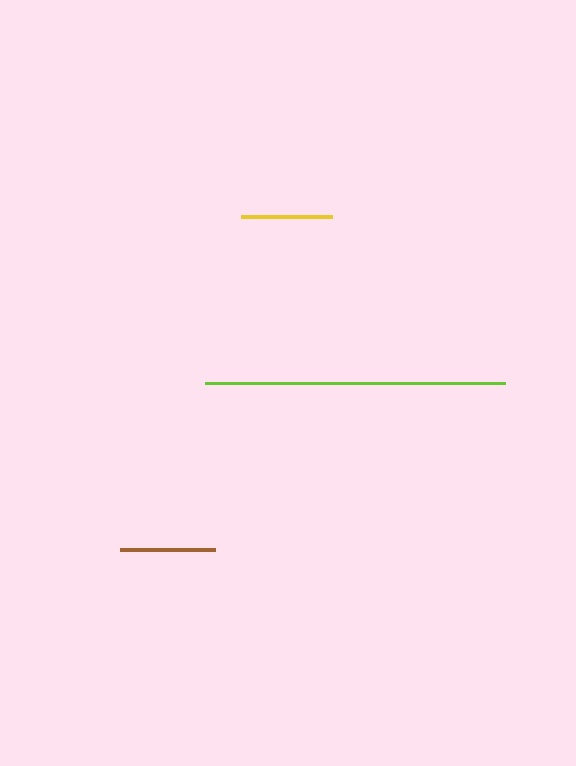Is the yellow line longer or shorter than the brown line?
The brown line is longer than the yellow line.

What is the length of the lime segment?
The lime segment is approximately 300 pixels long.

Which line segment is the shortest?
The yellow line is the shortest at approximately 90 pixels.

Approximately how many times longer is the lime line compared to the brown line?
The lime line is approximately 3.2 times the length of the brown line.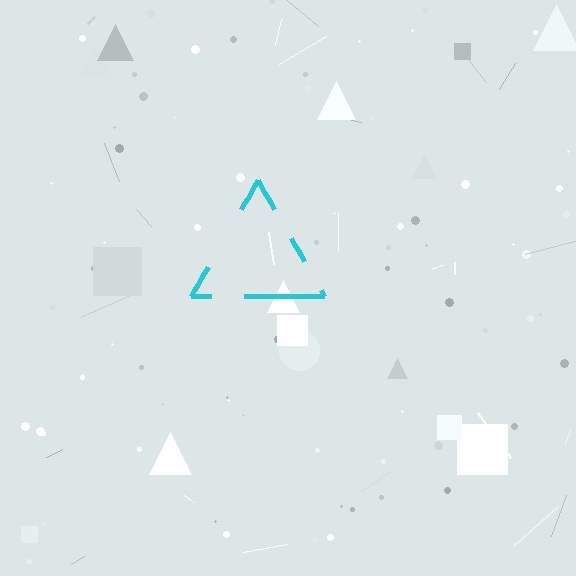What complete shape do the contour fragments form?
The contour fragments form a triangle.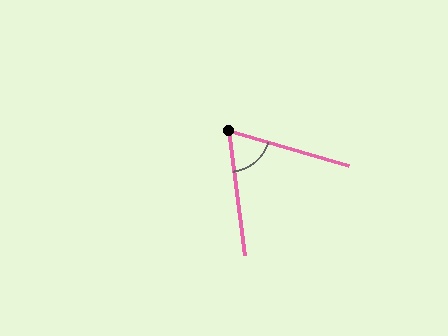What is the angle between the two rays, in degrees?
Approximately 66 degrees.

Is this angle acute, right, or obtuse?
It is acute.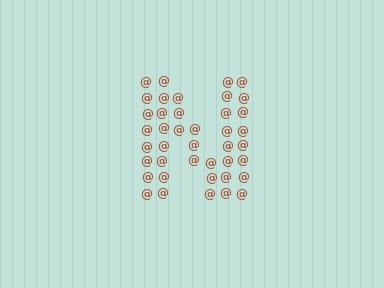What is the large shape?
The large shape is the letter N.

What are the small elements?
The small elements are at signs.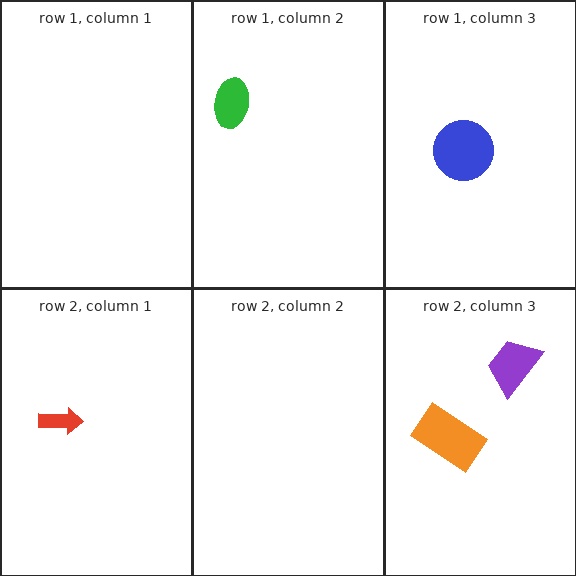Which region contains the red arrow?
The row 2, column 1 region.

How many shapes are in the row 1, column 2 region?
1.